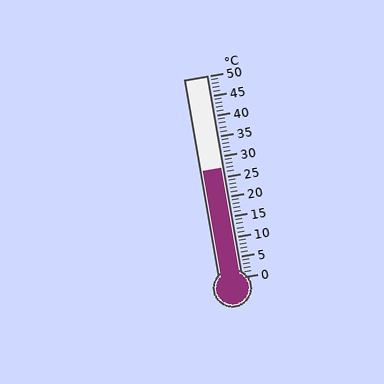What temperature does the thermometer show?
The thermometer shows approximately 27°C.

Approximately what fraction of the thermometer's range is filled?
The thermometer is filled to approximately 55% of its range.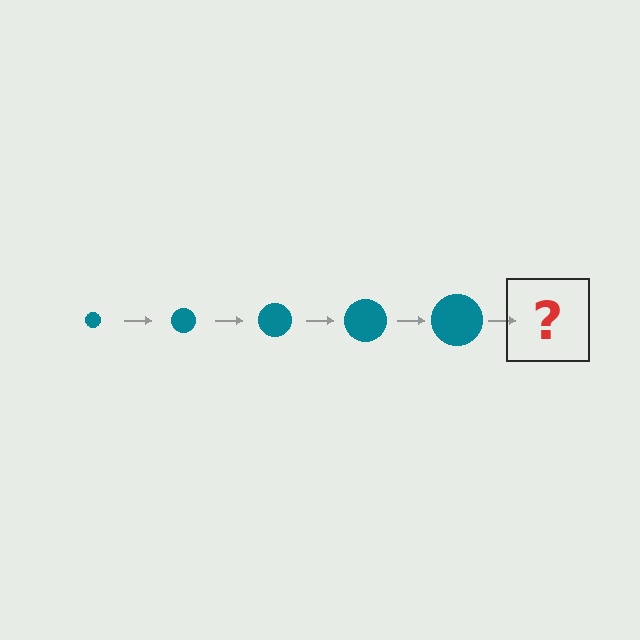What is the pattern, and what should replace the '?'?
The pattern is that the circle gets progressively larger each step. The '?' should be a teal circle, larger than the previous one.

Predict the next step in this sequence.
The next step is a teal circle, larger than the previous one.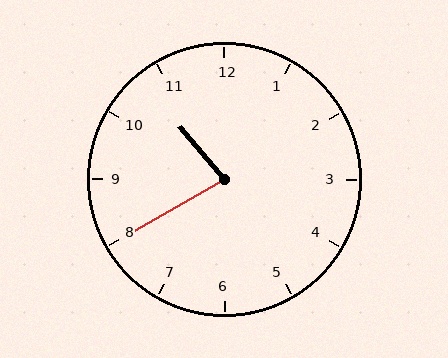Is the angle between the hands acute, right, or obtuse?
It is acute.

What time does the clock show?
10:40.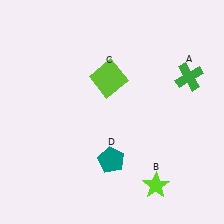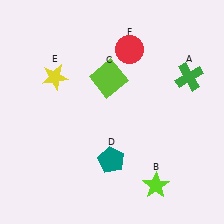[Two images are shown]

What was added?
A yellow star (E), a red circle (F) were added in Image 2.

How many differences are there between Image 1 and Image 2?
There are 2 differences between the two images.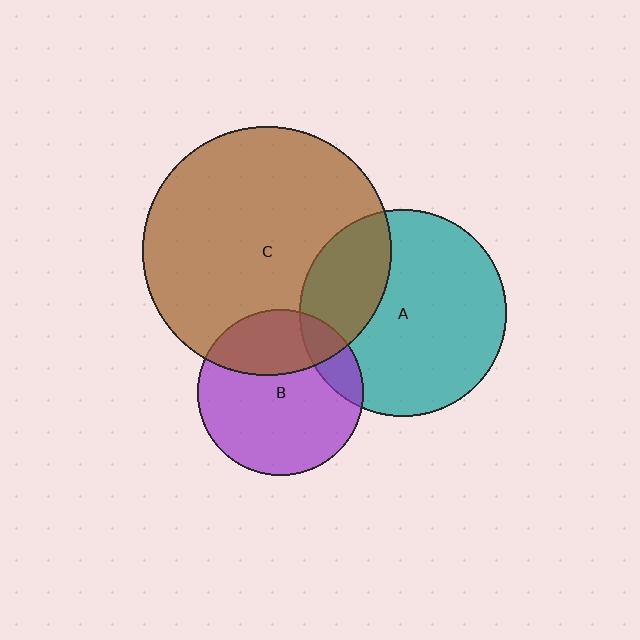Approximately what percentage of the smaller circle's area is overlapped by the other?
Approximately 15%.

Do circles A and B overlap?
Yes.